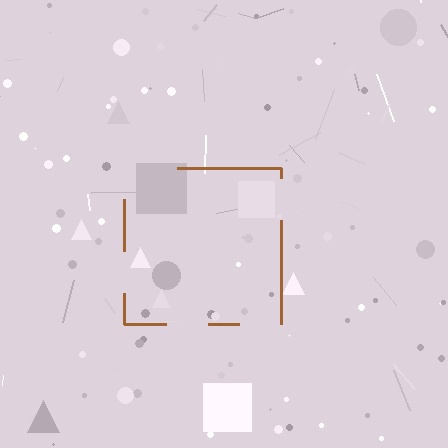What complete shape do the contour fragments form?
The contour fragments form a square.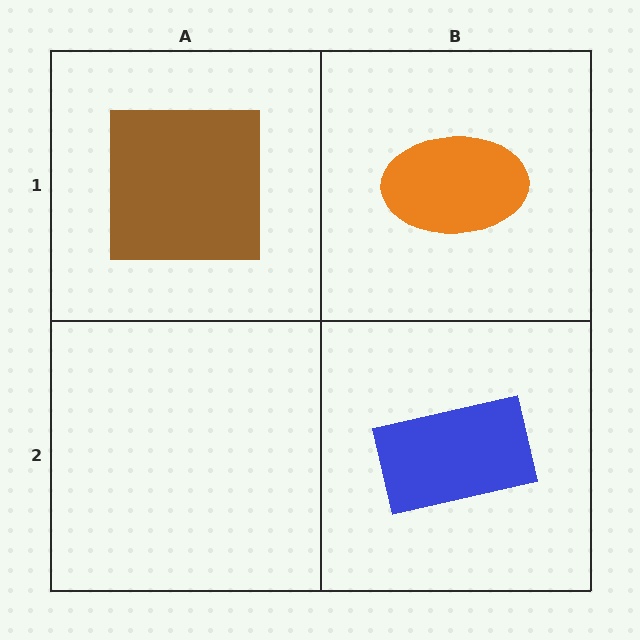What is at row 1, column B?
An orange ellipse.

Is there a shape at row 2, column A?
No, that cell is empty.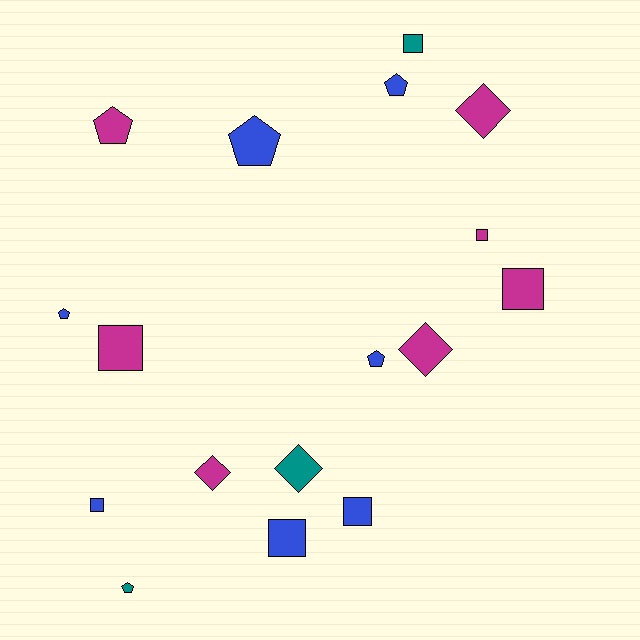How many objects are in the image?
There are 17 objects.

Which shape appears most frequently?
Square, with 7 objects.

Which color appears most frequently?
Magenta, with 7 objects.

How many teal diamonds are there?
There is 1 teal diamond.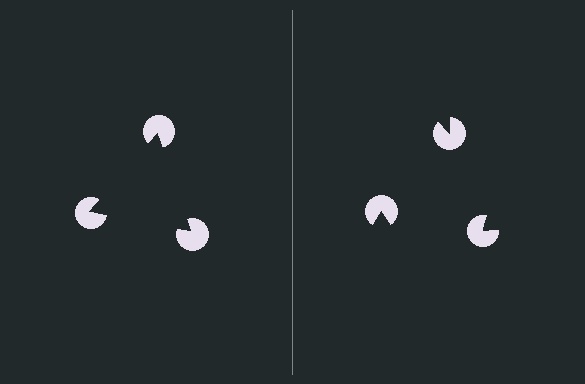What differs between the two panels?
The pac-man discs are positioned identically on both sides; only the wedge orientations differ. On the left they align to a triangle; on the right they are misaligned.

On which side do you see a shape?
An illusory triangle appears on the left side. On the right side the wedge cuts are rotated, so no coherent shape forms.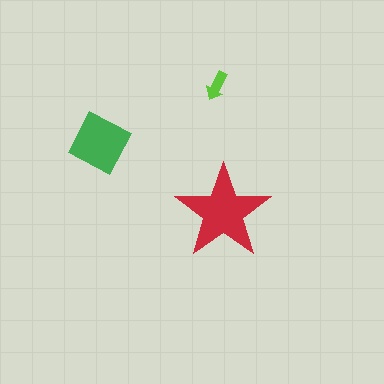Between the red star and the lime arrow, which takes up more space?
The red star.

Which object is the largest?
The red star.